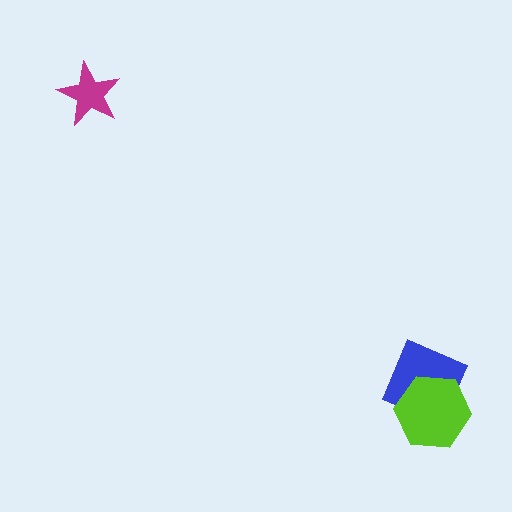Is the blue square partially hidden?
Yes, it is partially covered by another shape.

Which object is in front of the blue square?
The lime hexagon is in front of the blue square.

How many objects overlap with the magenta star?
0 objects overlap with the magenta star.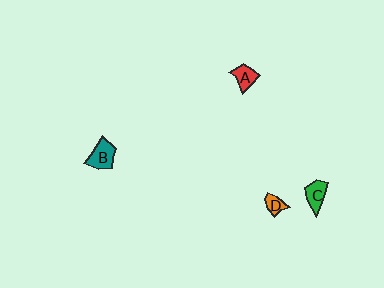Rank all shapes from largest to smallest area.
From largest to smallest: B (teal), C (green), A (red), D (orange).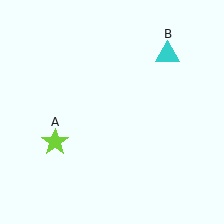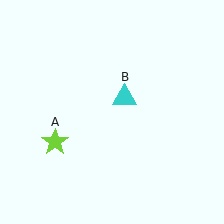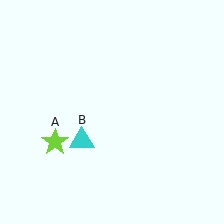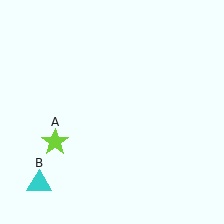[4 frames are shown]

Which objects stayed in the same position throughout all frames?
Lime star (object A) remained stationary.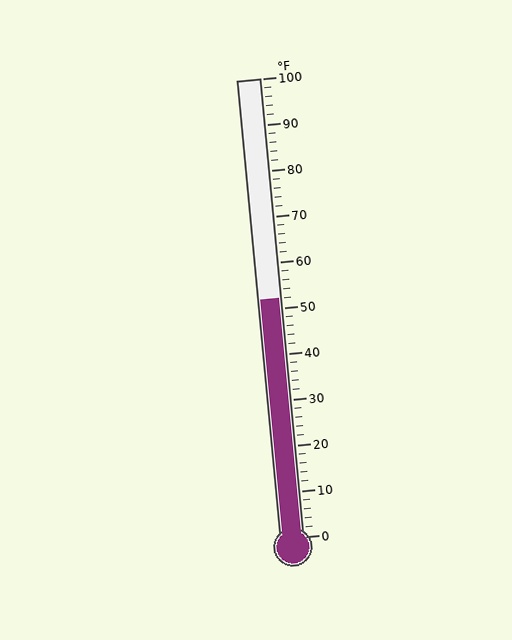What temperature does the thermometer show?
The thermometer shows approximately 52°F.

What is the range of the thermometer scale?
The thermometer scale ranges from 0°F to 100°F.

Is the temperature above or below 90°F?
The temperature is below 90°F.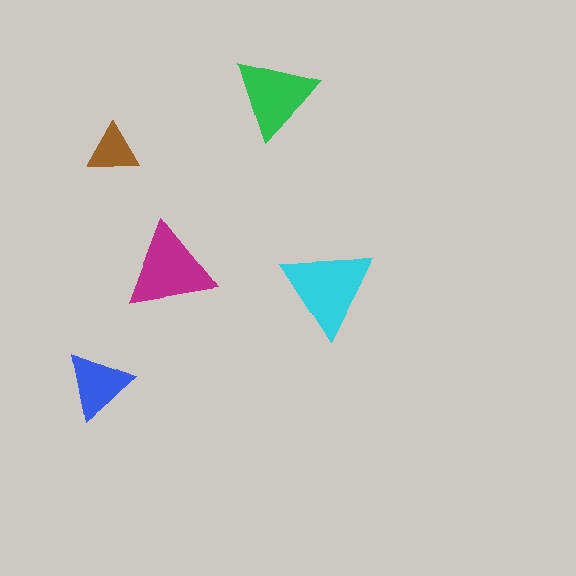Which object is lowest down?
The blue triangle is bottommost.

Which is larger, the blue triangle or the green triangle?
The green one.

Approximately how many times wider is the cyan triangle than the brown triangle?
About 2 times wider.